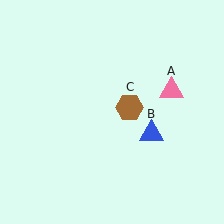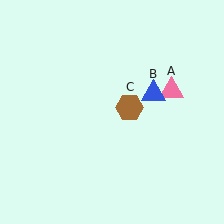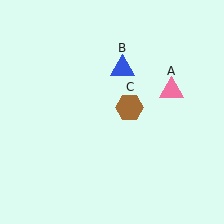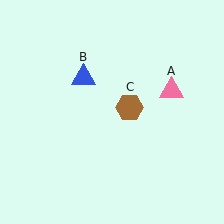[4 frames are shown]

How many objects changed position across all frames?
1 object changed position: blue triangle (object B).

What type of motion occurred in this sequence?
The blue triangle (object B) rotated counterclockwise around the center of the scene.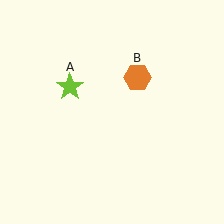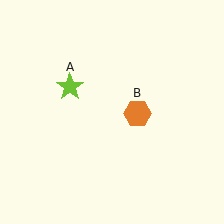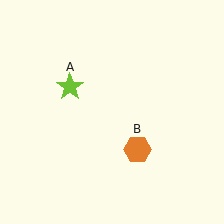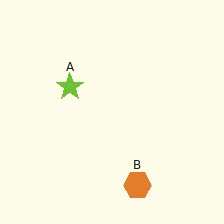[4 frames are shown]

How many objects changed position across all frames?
1 object changed position: orange hexagon (object B).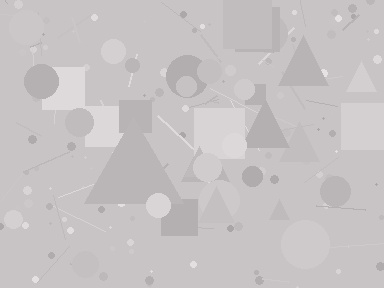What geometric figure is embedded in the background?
A triangle is embedded in the background.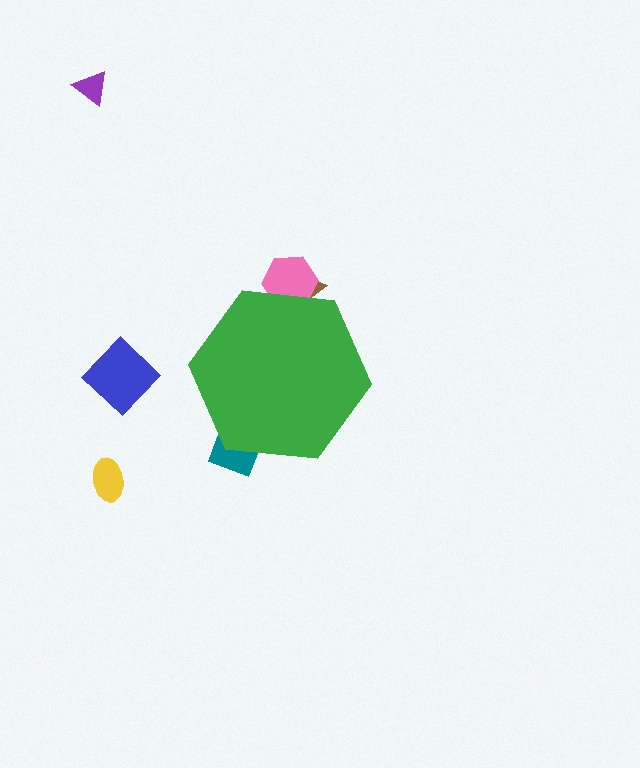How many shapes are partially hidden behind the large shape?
3 shapes are partially hidden.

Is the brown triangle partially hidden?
Yes, the brown triangle is partially hidden behind the green hexagon.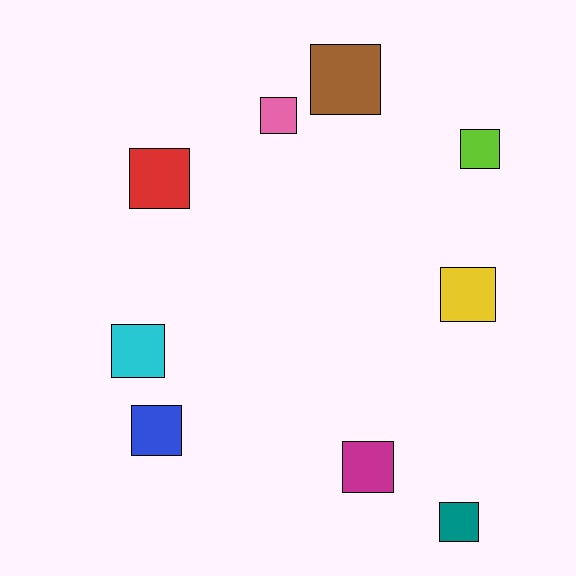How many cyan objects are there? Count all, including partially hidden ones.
There is 1 cyan object.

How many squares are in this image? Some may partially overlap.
There are 9 squares.